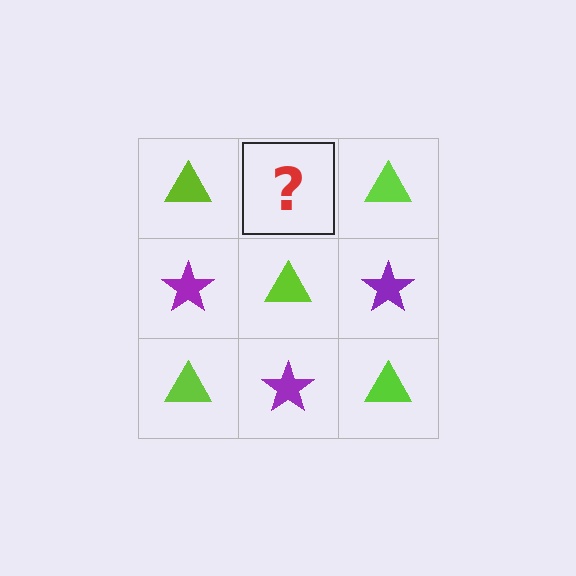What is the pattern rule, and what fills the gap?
The rule is that it alternates lime triangle and purple star in a checkerboard pattern. The gap should be filled with a purple star.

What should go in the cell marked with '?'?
The missing cell should contain a purple star.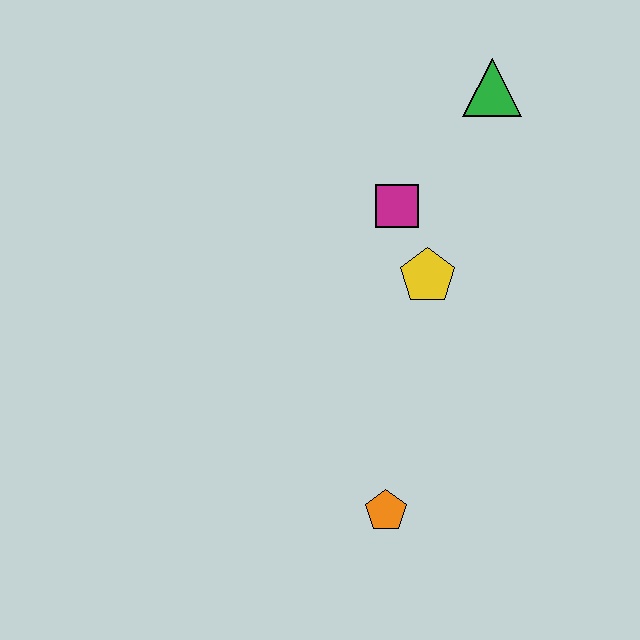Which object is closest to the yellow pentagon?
The magenta square is closest to the yellow pentagon.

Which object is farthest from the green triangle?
The orange pentagon is farthest from the green triangle.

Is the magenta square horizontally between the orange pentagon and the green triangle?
Yes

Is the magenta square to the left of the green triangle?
Yes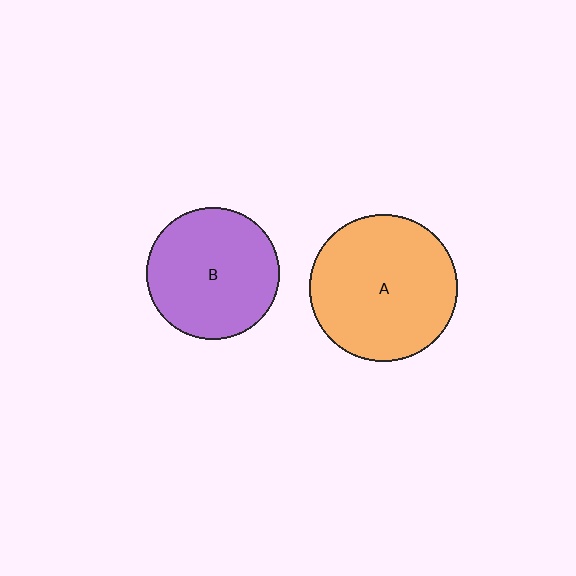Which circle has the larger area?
Circle A (orange).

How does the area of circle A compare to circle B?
Approximately 1.2 times.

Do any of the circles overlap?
No, none of the circles overlap.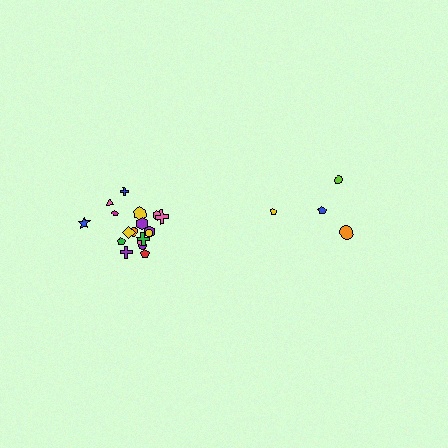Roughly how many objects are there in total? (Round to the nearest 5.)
Roughly 20 objects in total.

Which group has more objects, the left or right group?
The left group.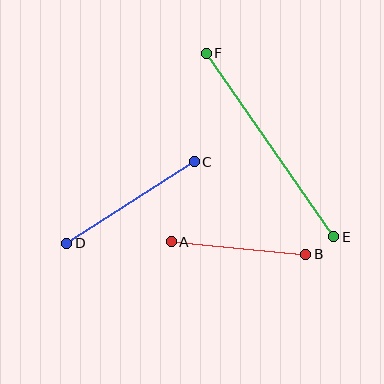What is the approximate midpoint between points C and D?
The midpoint is at approximately (130, 203) pixels.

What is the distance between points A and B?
The distance is approximately 135 pixels.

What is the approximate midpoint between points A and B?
The midpoint is at approximately (238, 248) pixels.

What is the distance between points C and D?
The distance is approximately 151 pixels.